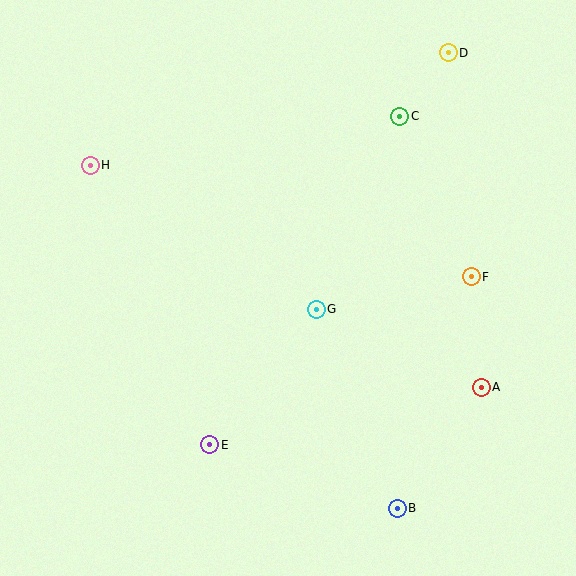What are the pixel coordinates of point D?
Point D is at (448, 53).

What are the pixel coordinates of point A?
Point A is at (481, 387).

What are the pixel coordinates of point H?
Point H is at (90, 165).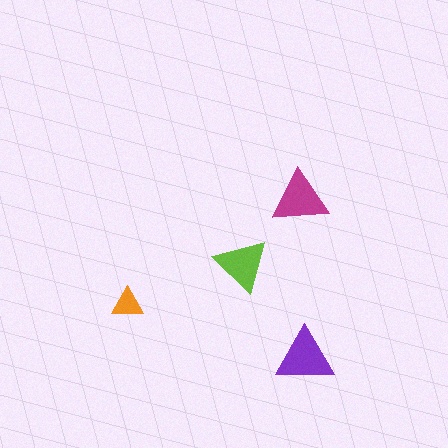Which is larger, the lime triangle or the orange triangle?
The lime one.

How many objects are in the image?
There are 4 objects in the image.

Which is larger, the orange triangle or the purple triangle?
The purple one.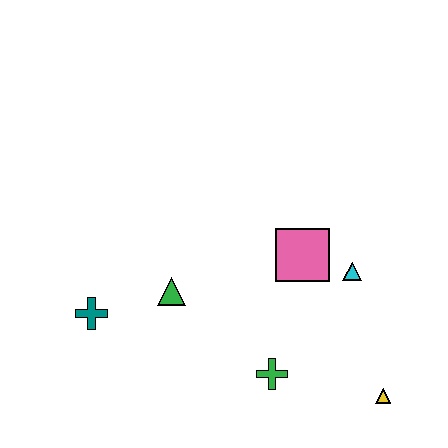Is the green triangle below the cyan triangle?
Yes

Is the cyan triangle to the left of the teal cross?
No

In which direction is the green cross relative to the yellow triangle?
The green cross is to the left of the yellow triangle.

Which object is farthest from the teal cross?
The yellow triangle is farthest from the teal cross.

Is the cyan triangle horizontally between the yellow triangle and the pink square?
Yes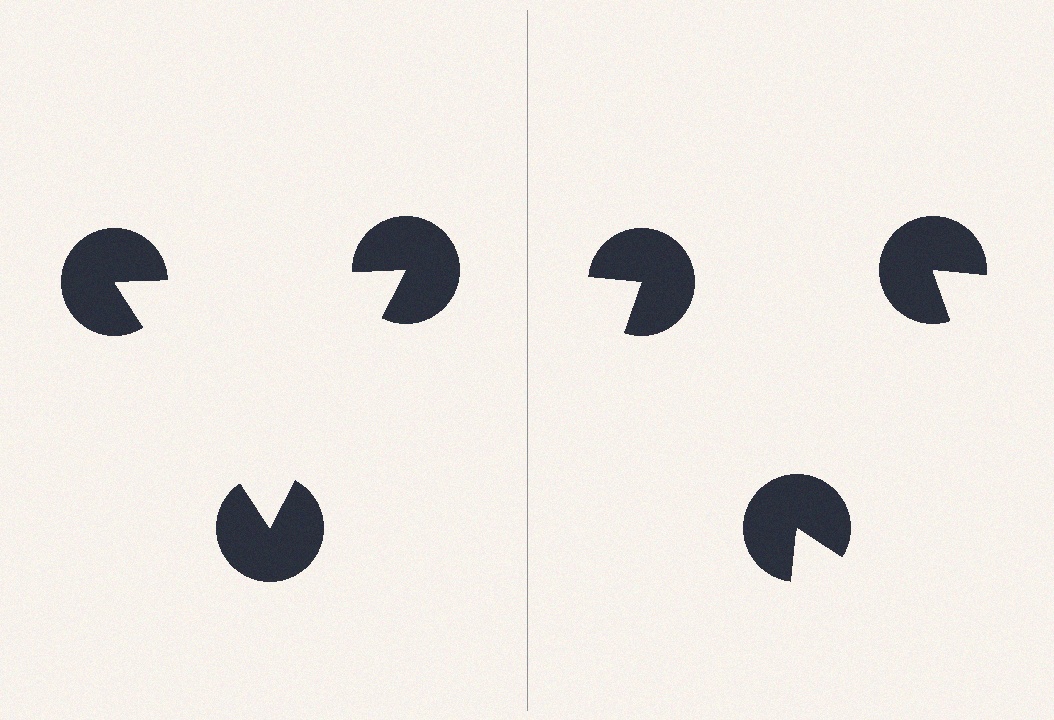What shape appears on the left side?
An illusory triangle.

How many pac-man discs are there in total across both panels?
6 — 3 on each side.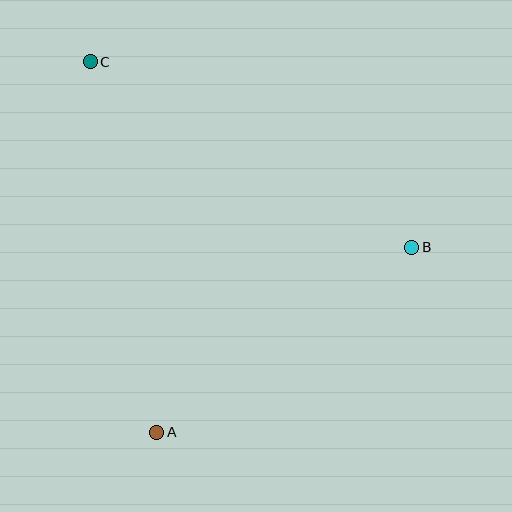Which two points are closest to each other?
Points A and B are closest to each other.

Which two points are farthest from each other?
Points A and C are farthest from each other.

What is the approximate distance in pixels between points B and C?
The distance between B and C is approximately 372 pixels.